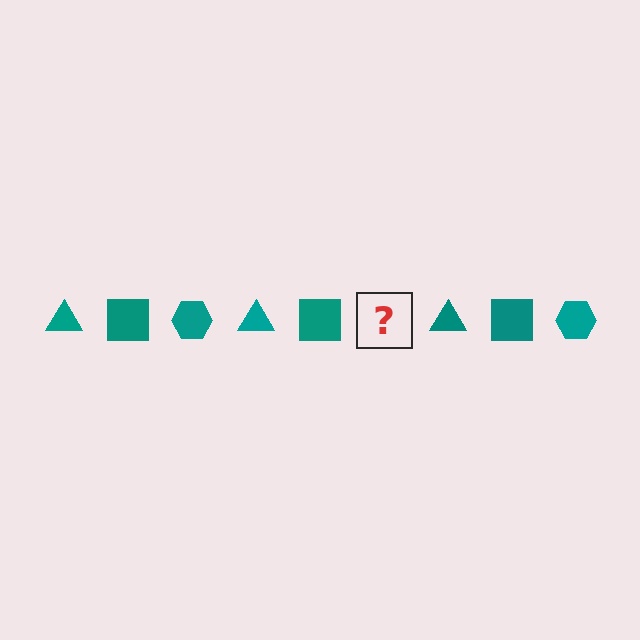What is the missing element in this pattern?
The missing element is a teal hexagon.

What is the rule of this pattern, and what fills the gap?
The rule is that the pattern cycles through triangle, square, hexagon shapes in teal. The gap should be filled with a teal hexagon.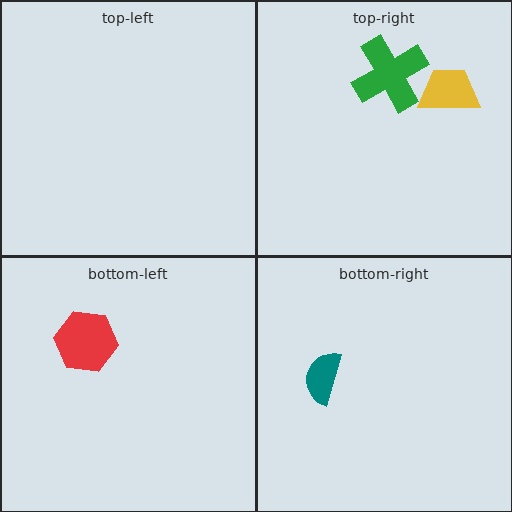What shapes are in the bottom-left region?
The red hexagon.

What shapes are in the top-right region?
The green cross, the yellow trapezoid.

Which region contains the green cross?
The top-right region.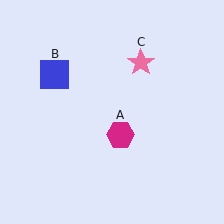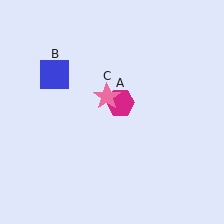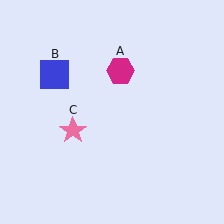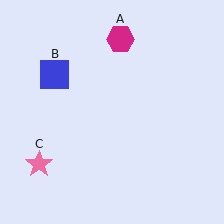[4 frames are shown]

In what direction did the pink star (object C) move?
The pink star (object C) moved down and to the left.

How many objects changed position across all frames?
2 objects changed position: magenta hexagon (object A), pink star (object C).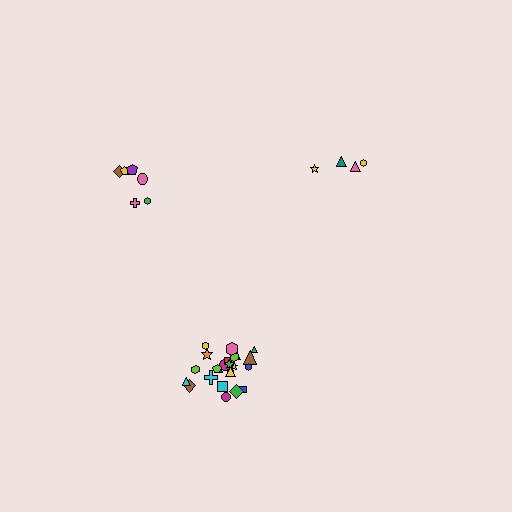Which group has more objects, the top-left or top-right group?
The top-left group.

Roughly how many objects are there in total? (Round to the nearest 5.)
Roughly 35 objects in total.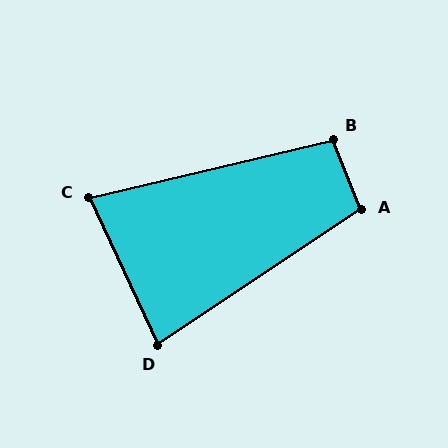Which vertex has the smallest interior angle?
C, at approximately 78 degrees.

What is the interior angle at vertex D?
Approximately 81 degrees (acute).